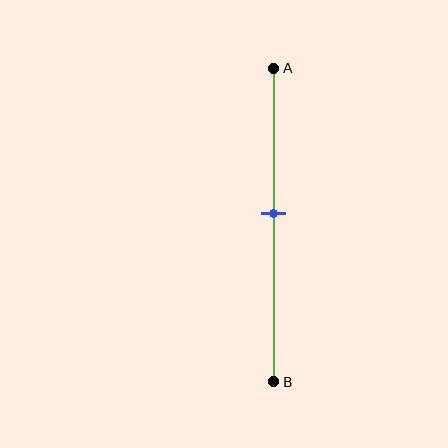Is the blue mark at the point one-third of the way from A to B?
No, the mark is at about 45% from A, not at the 33% one-third point.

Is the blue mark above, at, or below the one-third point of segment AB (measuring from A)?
The blue mark is below the one-third point of segment AB.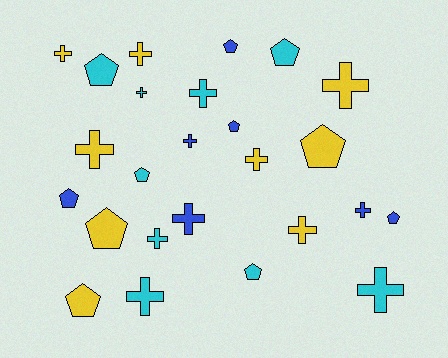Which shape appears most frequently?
Cross, with 14 objects.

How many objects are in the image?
There are 25 objects.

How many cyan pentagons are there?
There are 4 cyan pentagons.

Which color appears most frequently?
Cyan, with 9 objects.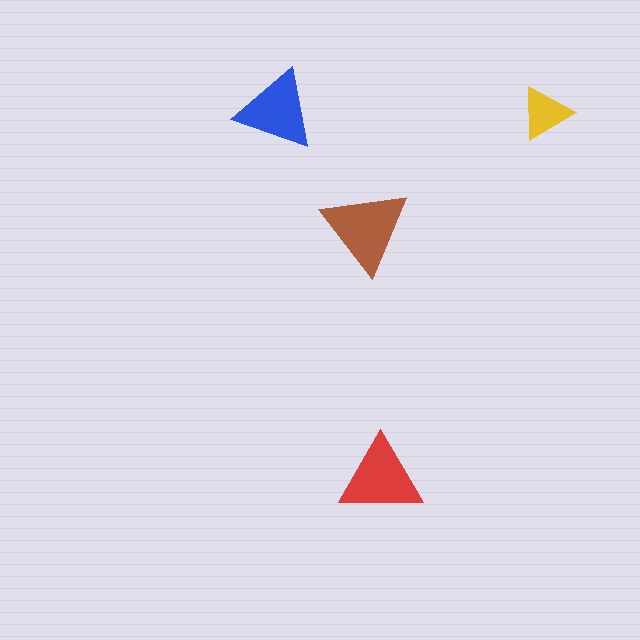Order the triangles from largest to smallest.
the brown one, the red one, the blue one, the yellow one.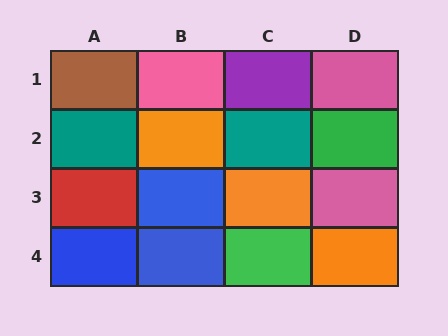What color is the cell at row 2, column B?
Orange.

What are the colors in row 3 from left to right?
Red, blue, orange, pink.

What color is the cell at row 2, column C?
Teal.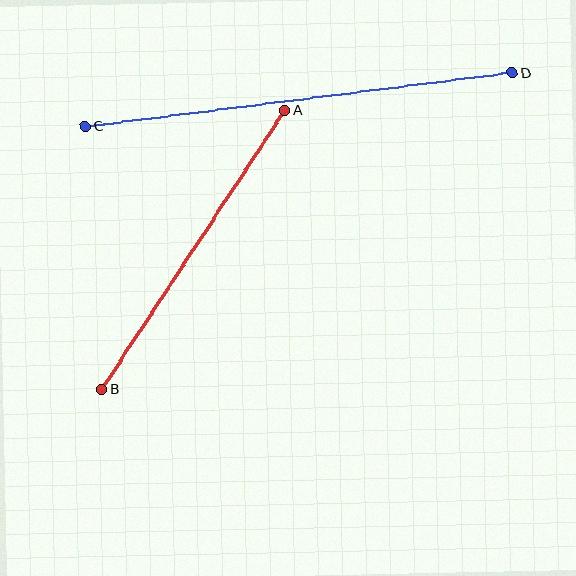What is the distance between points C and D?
The distance is approximately 430 pixels.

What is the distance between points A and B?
The distance is approximately 334 pixels.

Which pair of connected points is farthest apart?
Points C and D are farthest apart.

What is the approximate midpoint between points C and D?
The midpoint is at approximately (299, 100) pixels.